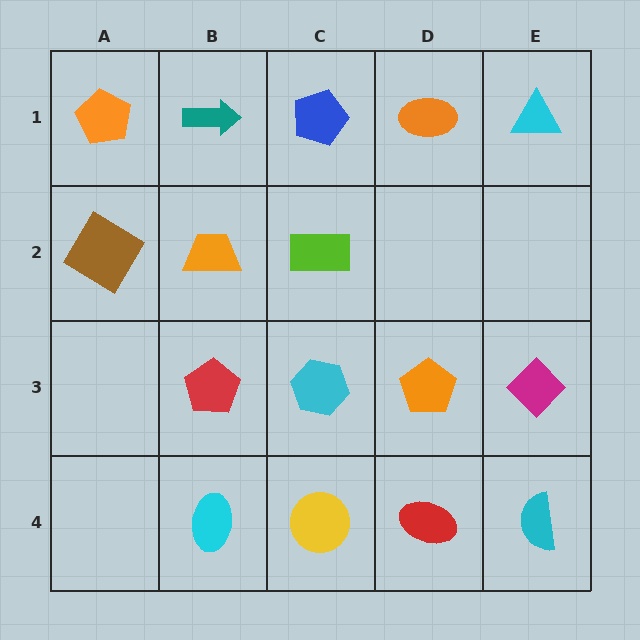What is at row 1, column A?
An orange pentagon.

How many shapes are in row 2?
3 shapes.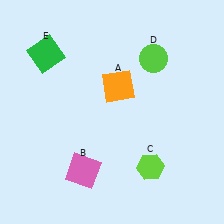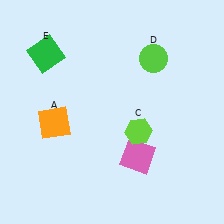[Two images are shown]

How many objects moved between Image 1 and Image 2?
3 objects moved between the two images.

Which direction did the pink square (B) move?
The pink square (B) moved right.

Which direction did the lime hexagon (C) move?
The lime hexagon (C) moved up.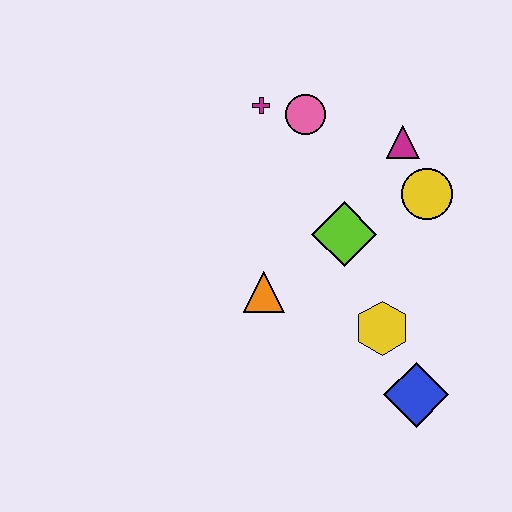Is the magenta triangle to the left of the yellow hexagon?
No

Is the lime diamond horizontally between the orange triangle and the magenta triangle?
Yes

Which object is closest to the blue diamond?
The yellow hexagon is closest to the blue diamond.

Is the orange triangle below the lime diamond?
Yes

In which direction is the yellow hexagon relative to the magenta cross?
The yellow hexagon is below the magenta cross.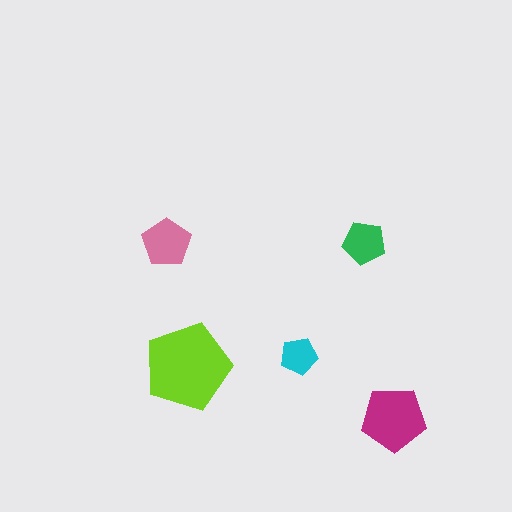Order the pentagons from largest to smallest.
the lime one, the magenta one, the pink one, the green one, the cyan one.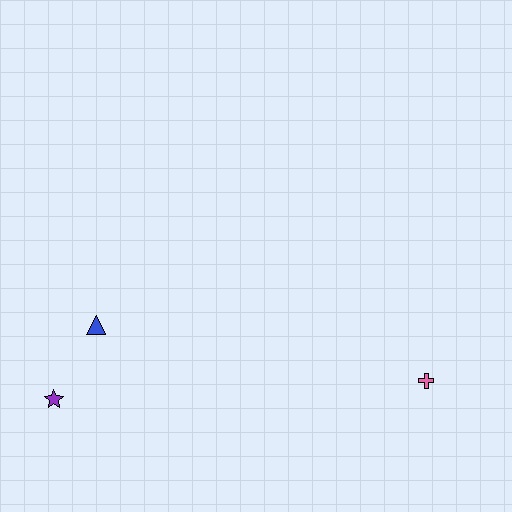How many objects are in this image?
There are 3 objects.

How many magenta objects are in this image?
There are no magenta objects.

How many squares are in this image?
There are no squares.